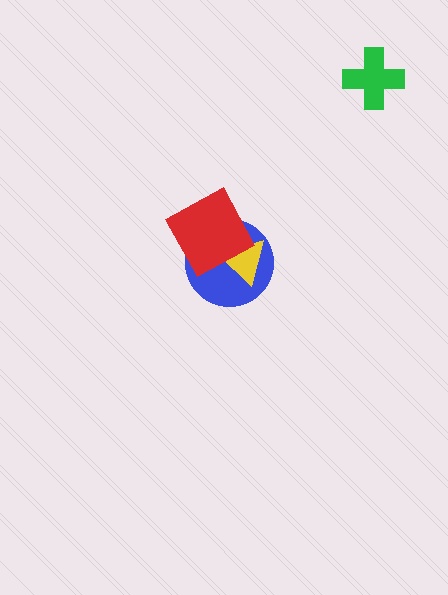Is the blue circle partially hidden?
Yes, it is partially covered by another shape.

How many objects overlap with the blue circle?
2 objects overlap with the blue circle.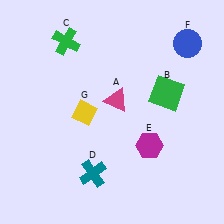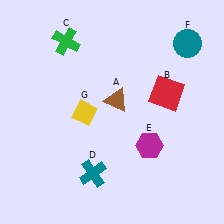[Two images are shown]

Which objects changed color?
A changed from magenta to brown. B changed from green to red. F changed from blue to teal.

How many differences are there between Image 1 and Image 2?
There are 3 differences between the two images.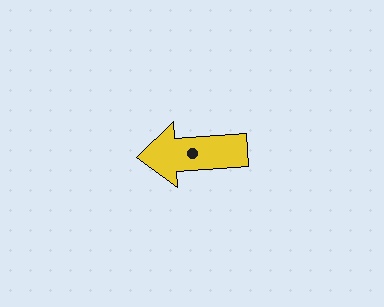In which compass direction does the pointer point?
West.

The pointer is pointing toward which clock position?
Roughly 9 o'clock.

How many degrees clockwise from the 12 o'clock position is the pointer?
Approximately 266 degrees.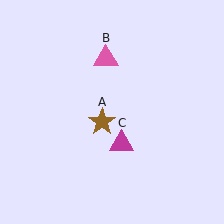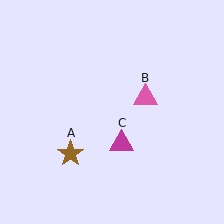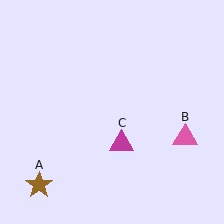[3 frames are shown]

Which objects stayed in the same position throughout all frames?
Magenta triangle (object C) remained stationary.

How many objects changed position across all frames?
2 objects changed position: brown star (object A), pink triangle (object B).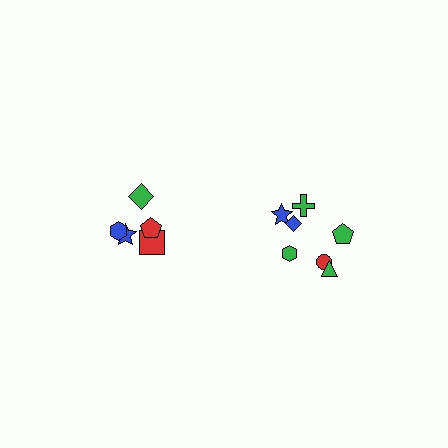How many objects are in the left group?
There are 5 objects.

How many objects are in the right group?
There are 7 objects.